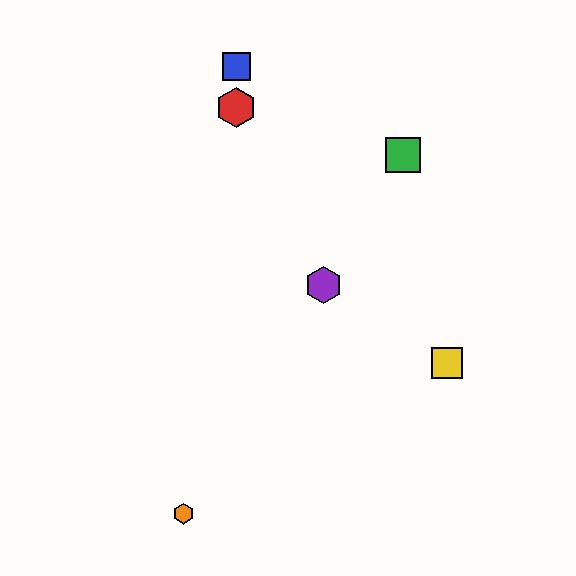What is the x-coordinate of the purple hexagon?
The purple hexagon is at x≈324.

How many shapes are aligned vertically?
2 shapes (the red hexagon, the blue square) are aligned vertically.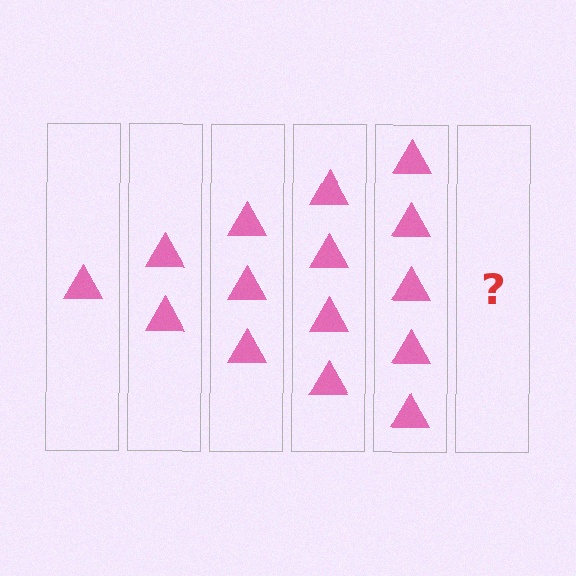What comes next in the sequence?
The next element should be 6 triangles.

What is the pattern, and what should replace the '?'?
The pattern is that each step adds one more triangle. The '?' should be 6 triangles.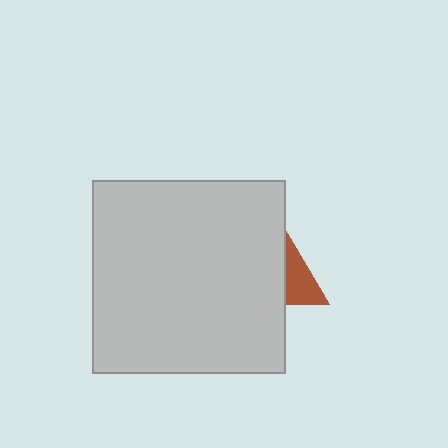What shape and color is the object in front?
The object in front is a light gray rectangle.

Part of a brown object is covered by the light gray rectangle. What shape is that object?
It is a triangle.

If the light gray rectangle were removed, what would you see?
You would see the complete brown triangle.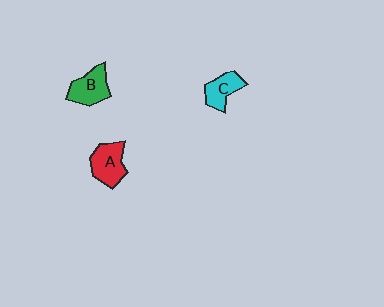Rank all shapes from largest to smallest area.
From largest to smallest: A (red), B (green), C (cyan).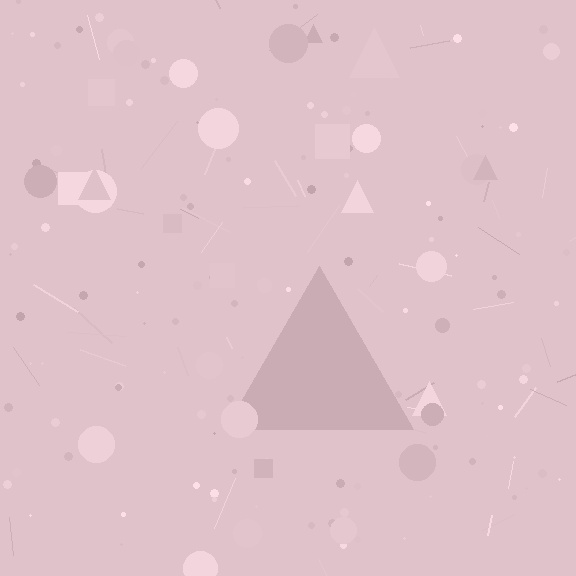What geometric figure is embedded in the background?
A triangle is embedded in the background.